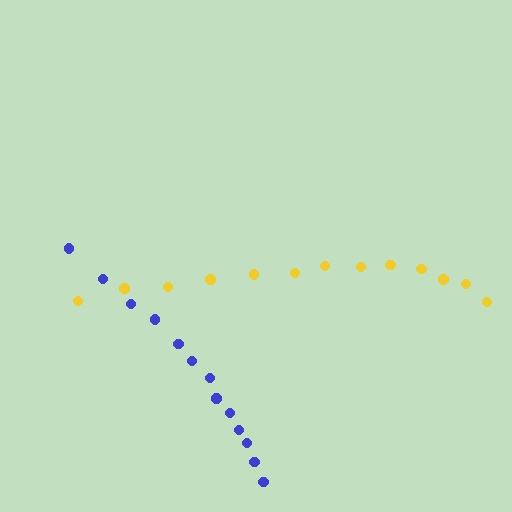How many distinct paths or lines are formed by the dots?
There are 2 distinct paths.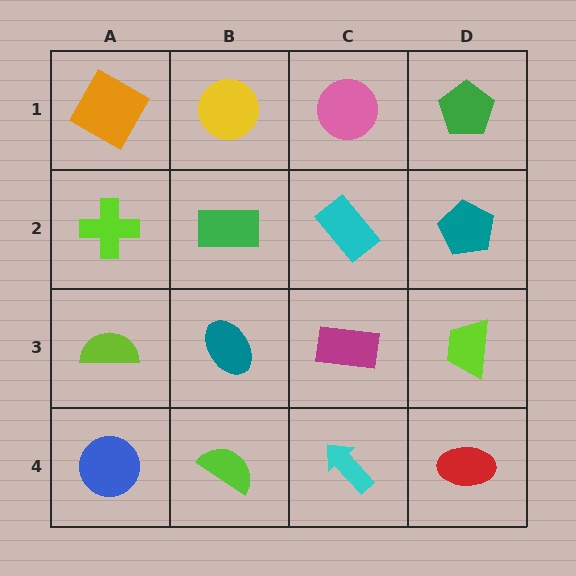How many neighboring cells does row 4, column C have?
3.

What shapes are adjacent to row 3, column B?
A green rectangle (row 2, column B), a lime semicircle (row 4, column B), a lime semicircle (row 3, column A), a magenta rectangle (row 3, column C).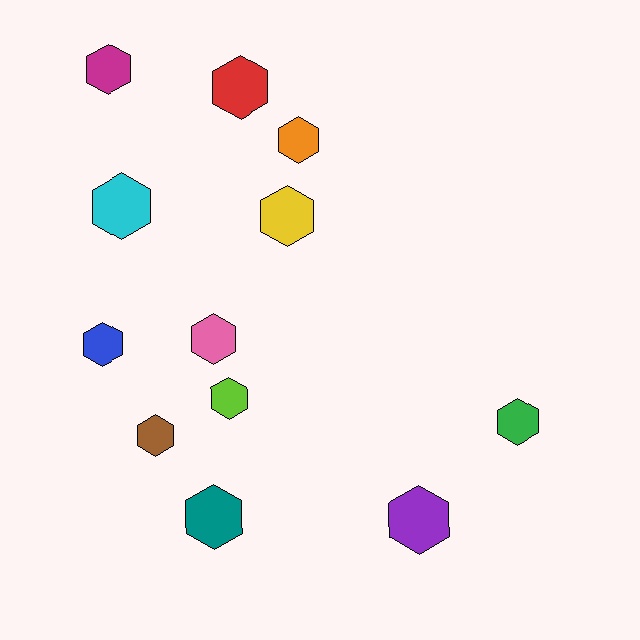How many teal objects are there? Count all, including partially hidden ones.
There is 1 teal object.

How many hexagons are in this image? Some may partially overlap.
There are 12 hexagons.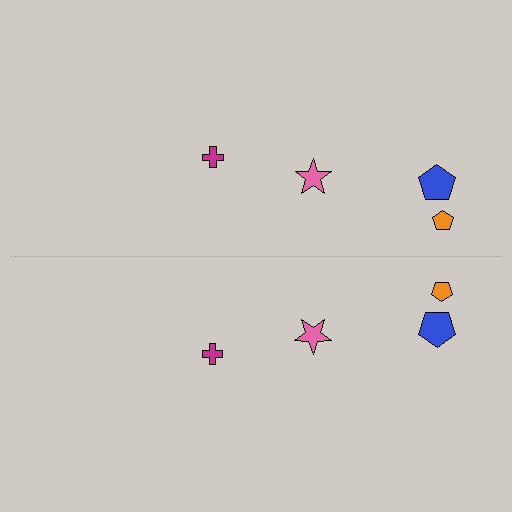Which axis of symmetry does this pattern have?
The pattern has a horizontal axis of symmetry running through the center of the image.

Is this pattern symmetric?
Yes, this pattern has bilateral (reflection) symmetry.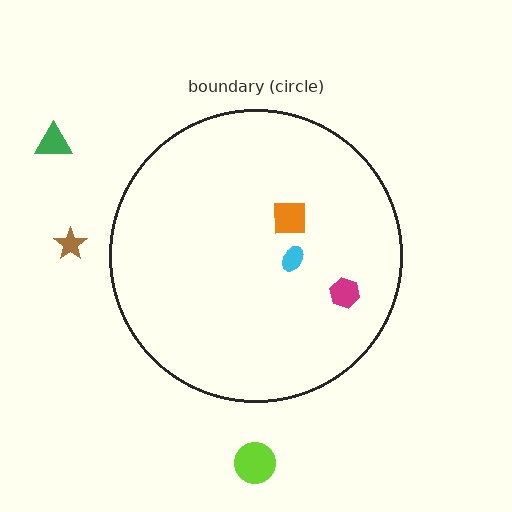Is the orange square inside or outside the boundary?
Inside.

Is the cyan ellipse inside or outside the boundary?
Inside.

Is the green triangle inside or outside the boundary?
Outside.